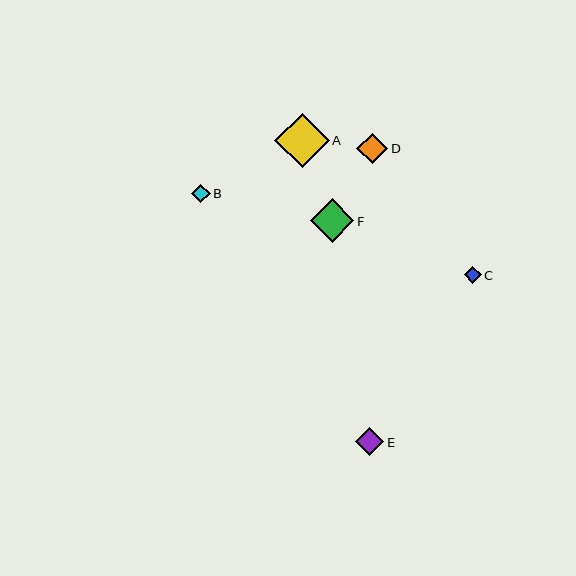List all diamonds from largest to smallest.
From largest to smallest: A, F, D, E, B, C.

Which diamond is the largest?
Diamond A is the largest with a size of approximately 55 pixels.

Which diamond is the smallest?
Diamond C is the smallest with a size of approximately 17 pixels.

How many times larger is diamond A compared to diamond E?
Diamond A is approximately 2.0 times the size of diamond E.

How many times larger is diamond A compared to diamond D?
Diamond A is approximately 1.8 times the size of diamond D.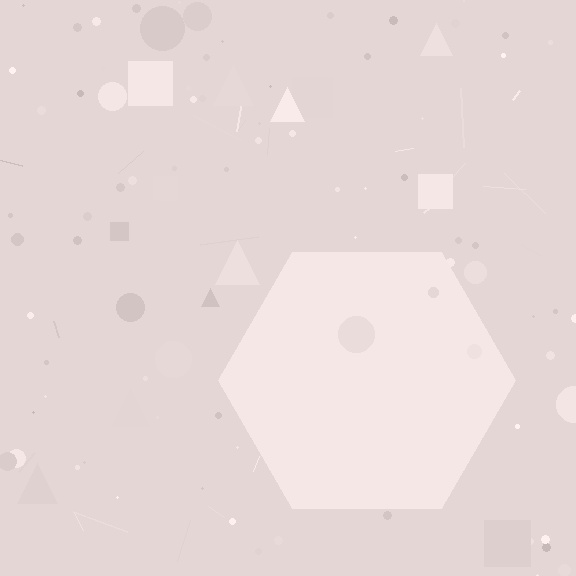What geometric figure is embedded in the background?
A hexagon is embedded in the background.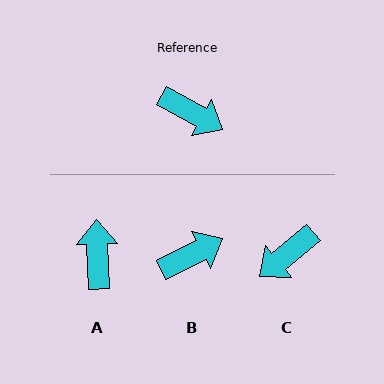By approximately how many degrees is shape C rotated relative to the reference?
Approximately 112 degrees clockwise.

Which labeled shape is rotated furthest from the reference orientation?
A, about 121 degrees away.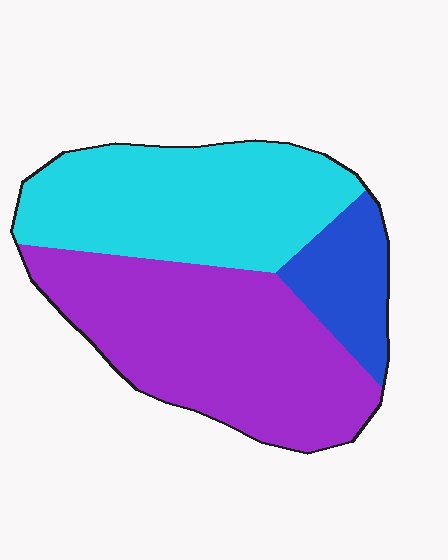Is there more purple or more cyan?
Purple.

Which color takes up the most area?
Purple, at roughly 45%.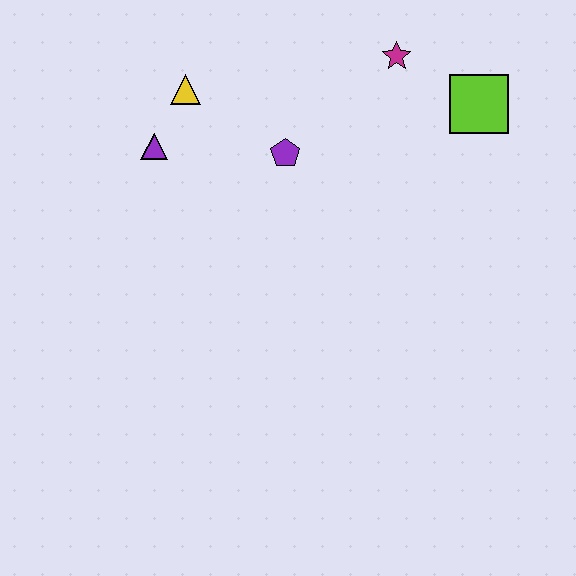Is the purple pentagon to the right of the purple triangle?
Yes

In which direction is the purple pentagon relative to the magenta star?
The purple pentagon is to the left of the magenta star.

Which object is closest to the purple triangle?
The yellow triangle is closest to the purple triangle.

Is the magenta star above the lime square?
Yes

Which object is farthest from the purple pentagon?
The lime square is farthest from the purple pentagon.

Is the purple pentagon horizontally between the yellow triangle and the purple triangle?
No